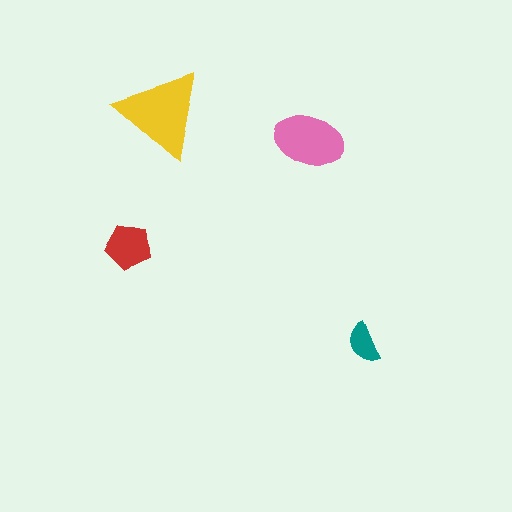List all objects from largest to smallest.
The yellow triangle, the pink ellipse, the red pentagon, the teal semicircle.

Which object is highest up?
The yellow triangle is topmost.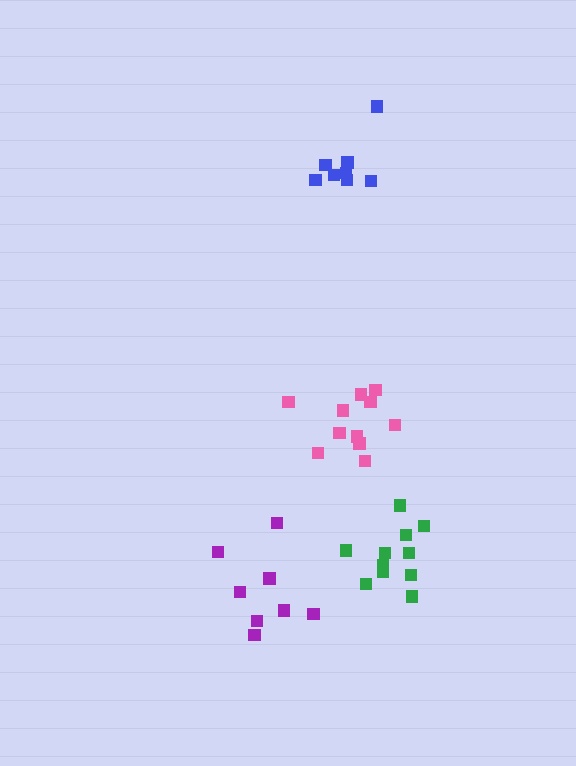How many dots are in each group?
Group 1: 11 dots, Group 2: 8 dots, Group 3: 11 dots, Group 4: 8 dots (38 total).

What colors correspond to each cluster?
The clusters are colored: pink, blue, green, purple.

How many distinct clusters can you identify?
There are 4 distinct clusters.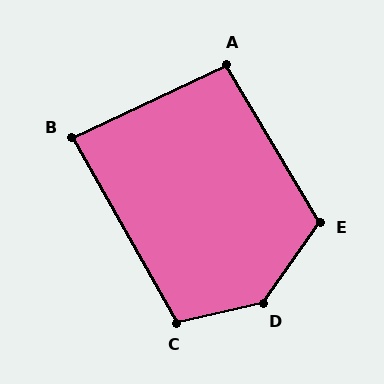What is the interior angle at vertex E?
Approximately 114 degrees (obtuse).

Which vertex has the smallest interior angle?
B, at approximately 86 degrees.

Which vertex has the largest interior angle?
D, at approximately 138 degrees.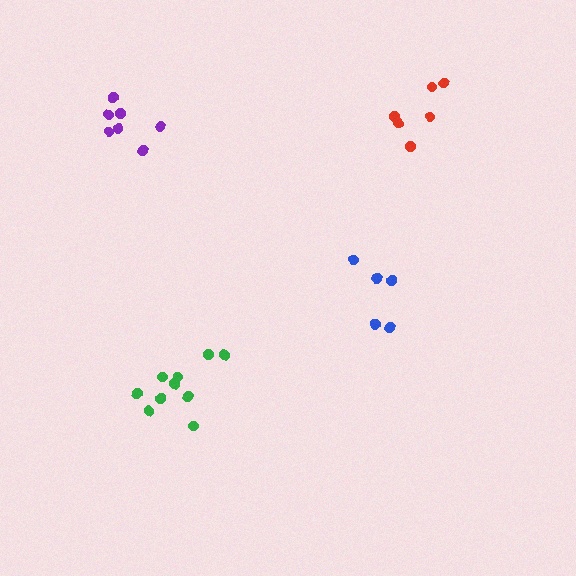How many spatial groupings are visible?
There are 4 spatial groupings.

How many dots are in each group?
Group 1: 7 dots, Group 2: 10 dots, Group 3: 6 dots, Group 4: 5 dots (28 total).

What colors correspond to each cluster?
The clusters are colored: purple, green, red, blue.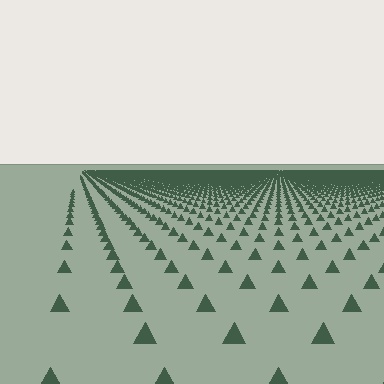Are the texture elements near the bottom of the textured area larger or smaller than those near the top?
Larger. Near the bottom, elements are closer to the viewer and appear at a bigger on-screen size.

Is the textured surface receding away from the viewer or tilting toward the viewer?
The surface is receding away from the viewer. Texture elements get smaller and denser toward the top.